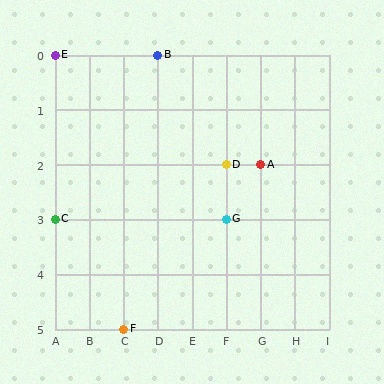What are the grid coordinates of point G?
Point G is at grid coordinates (F, 3).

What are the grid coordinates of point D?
Point D is at grid coordinates (F, 2).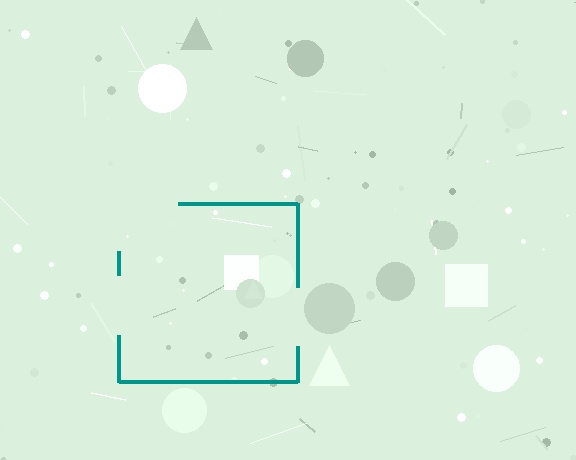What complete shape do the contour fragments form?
The contour fragments form a square.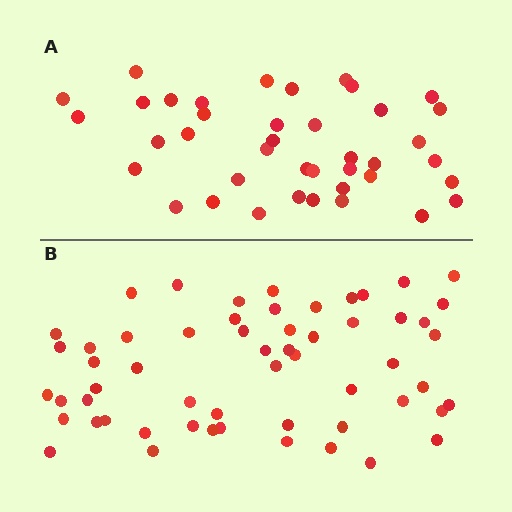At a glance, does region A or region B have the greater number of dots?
Region B (the bottom region) has more dots.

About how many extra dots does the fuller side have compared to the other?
Region B has approximately 15 more dots than region A.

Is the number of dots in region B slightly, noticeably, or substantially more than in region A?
Region B has noticeably more, but not dramatically so. The ratio is roughly 1.4 to 1.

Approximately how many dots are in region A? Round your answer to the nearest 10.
About 40 dots.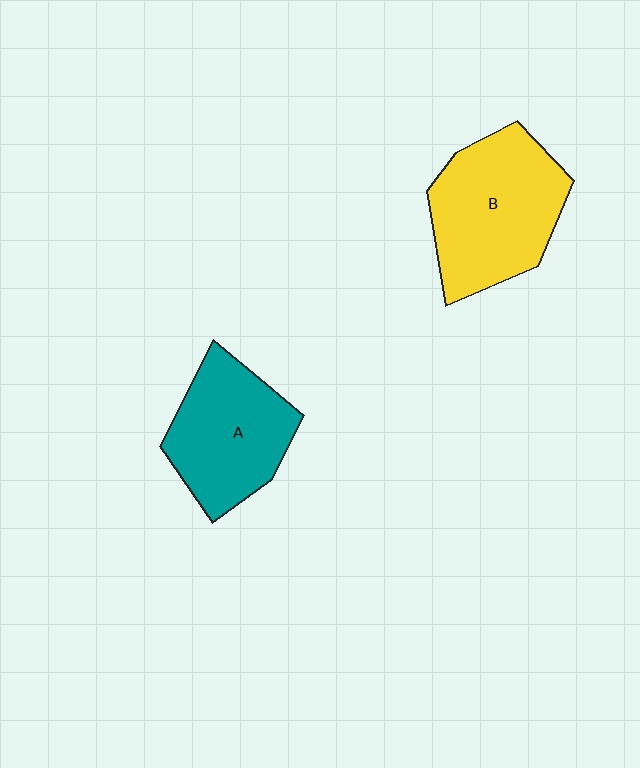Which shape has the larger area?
Shape B (yellow).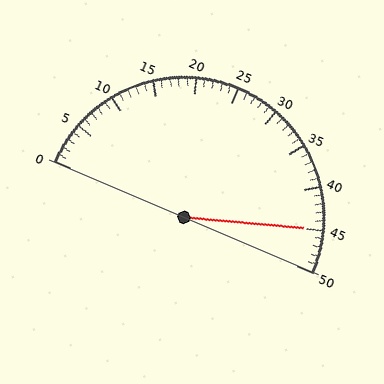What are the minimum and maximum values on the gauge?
The gauge ranges from 0 to 50.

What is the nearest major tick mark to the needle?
The nearest major tick mark is 45.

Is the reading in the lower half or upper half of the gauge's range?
The reading is in the upper half of the range (0 to 50).